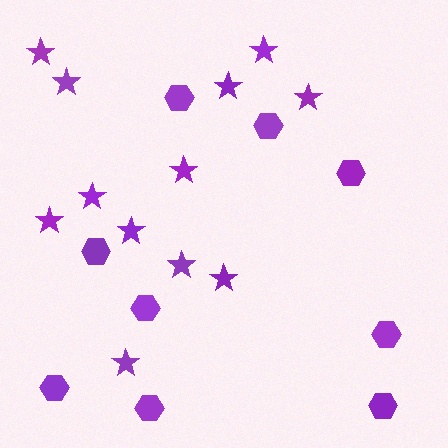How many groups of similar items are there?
There are 2 groups: one group of hexagons (9) and one group of stars (12).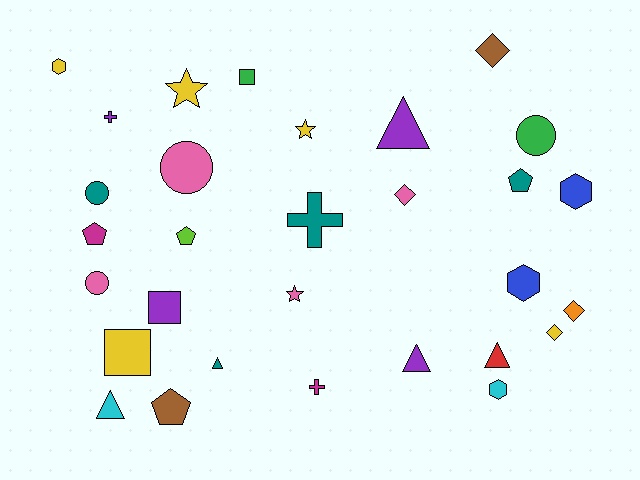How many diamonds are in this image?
There are 4 diamonds.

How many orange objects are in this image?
There is 1 orange object.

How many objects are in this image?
There are 30 objects.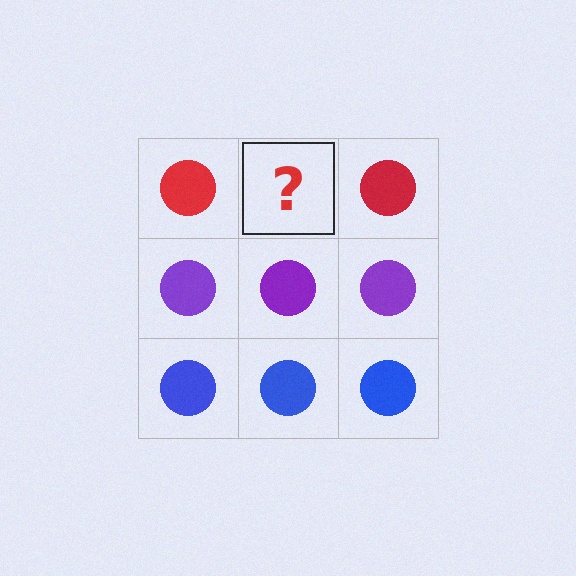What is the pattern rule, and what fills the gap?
The rule is that each row has a consistent color. The gap should be filled with a red circle.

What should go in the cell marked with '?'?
The missing cell should contain a red circle.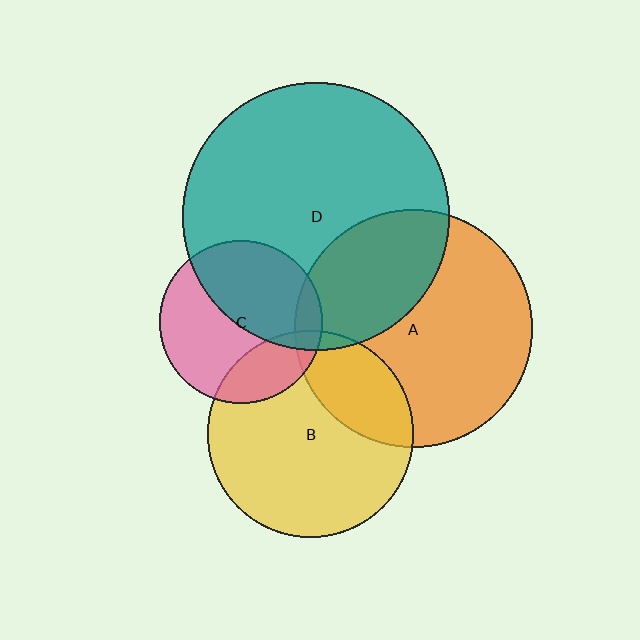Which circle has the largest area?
Circle D (teal).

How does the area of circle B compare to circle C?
Approximately 1.6 times.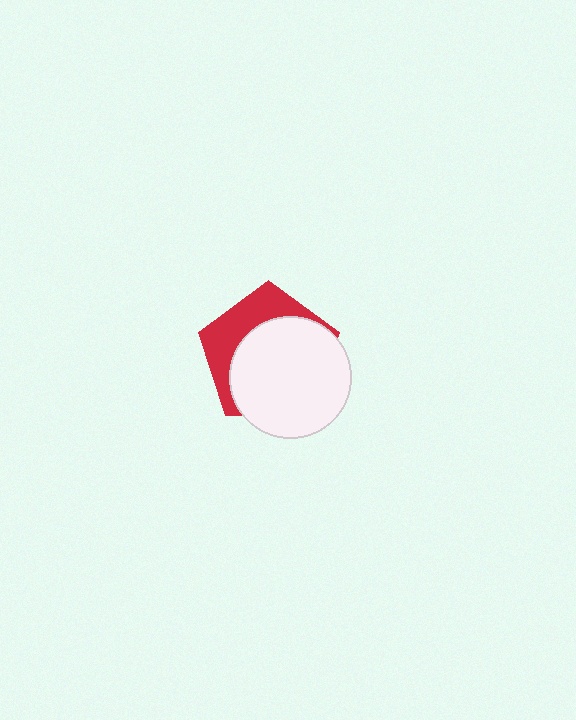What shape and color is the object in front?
The object in front is a white circle.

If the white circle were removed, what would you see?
You would see the complete red pentagon.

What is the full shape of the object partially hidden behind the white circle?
The partially hidden object is a red pentagon.